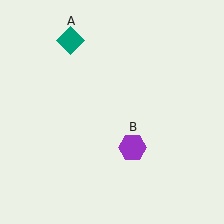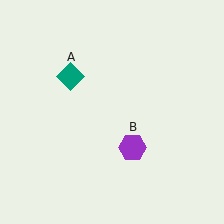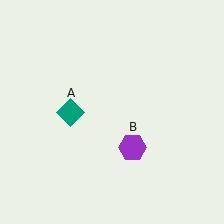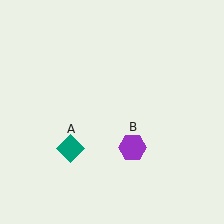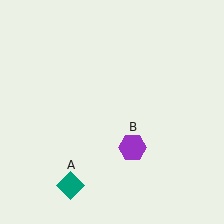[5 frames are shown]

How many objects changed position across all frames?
1 object changed position: teal diamond (object A).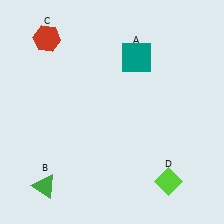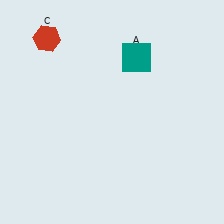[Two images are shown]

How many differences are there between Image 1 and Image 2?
There are 2 differences between the two images.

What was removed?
The lime diamond (D), the green triangle (B) were removed in Image 2.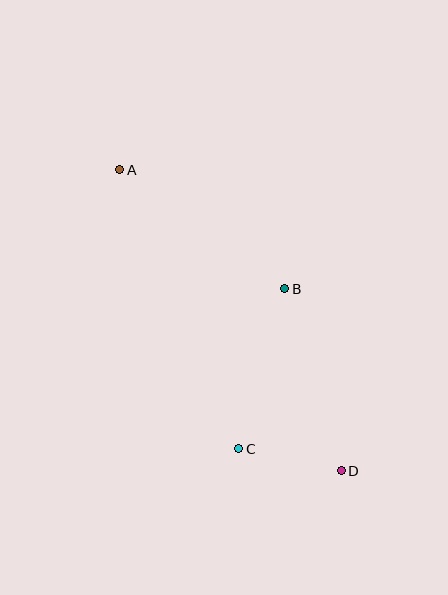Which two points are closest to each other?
Points C and D are closest to each other.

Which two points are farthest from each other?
Points A and D are farthest from each other.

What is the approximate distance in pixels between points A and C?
The distance between A and C is approximately 303 pixels.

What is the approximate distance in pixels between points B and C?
The distance between B and C is approximately 167 pixels.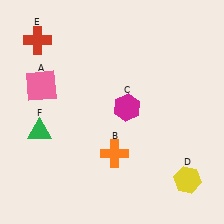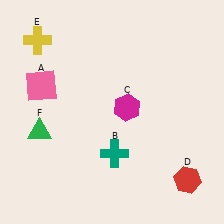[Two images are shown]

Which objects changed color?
B changed from orange to teal. D changed from yellow to red. E changed from red to yellow.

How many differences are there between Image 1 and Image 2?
There are 3 differences between the two images.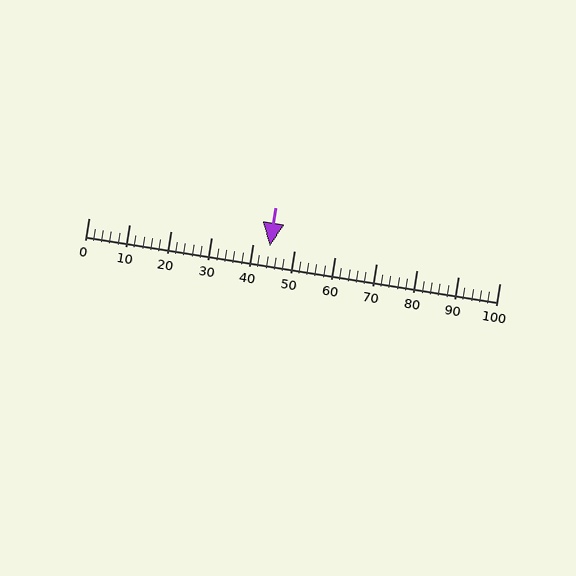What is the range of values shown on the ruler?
The ruler shows values from 0 to 100.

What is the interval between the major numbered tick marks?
The major tick marks are spaced 10 units apart.